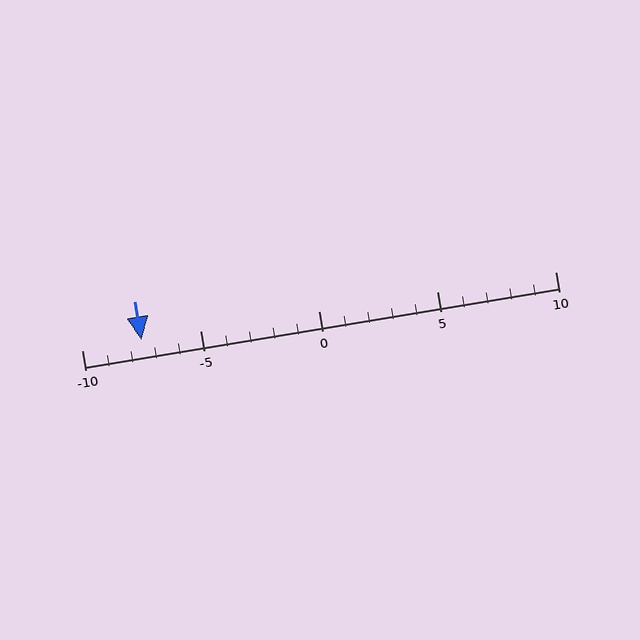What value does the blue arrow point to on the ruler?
The blue arrow points to approximately -8.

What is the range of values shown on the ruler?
The ruler shows values from -10 to 10.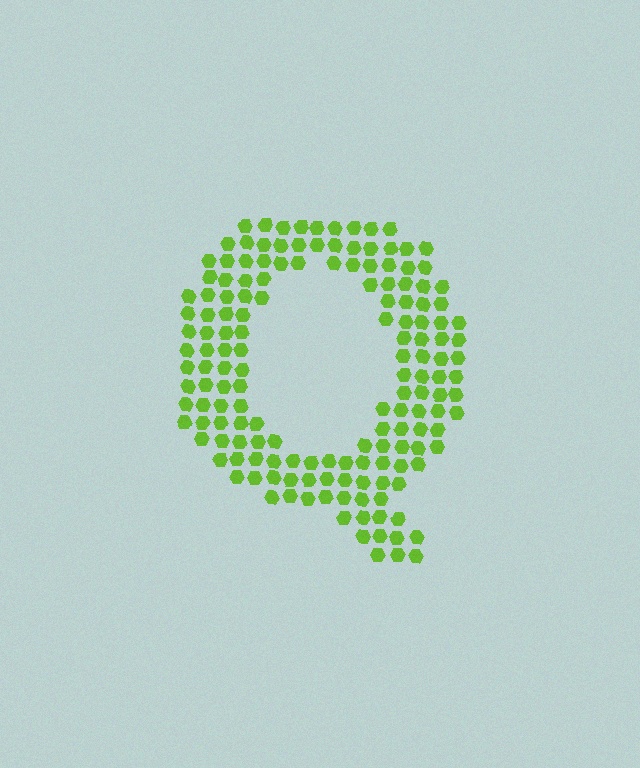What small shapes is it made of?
It is made of small hexagons.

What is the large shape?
The large shape is the letter Q.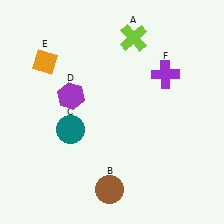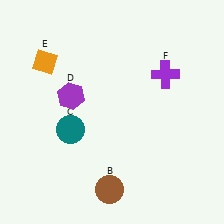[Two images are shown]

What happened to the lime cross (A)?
The lime cross (A) was removed in Image 2. It was in the top-right area of Image 1.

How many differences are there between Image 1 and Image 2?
There is 1 difference between the two images.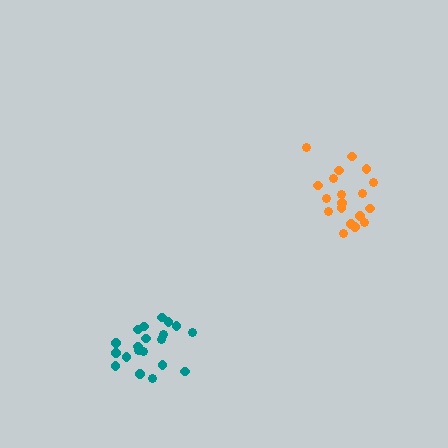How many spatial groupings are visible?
There are 2 spatial groupings.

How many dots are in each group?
Group 1: 20 dots, Group 2: 19 dots (39 total).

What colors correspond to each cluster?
The clusters are colored: teal, orange.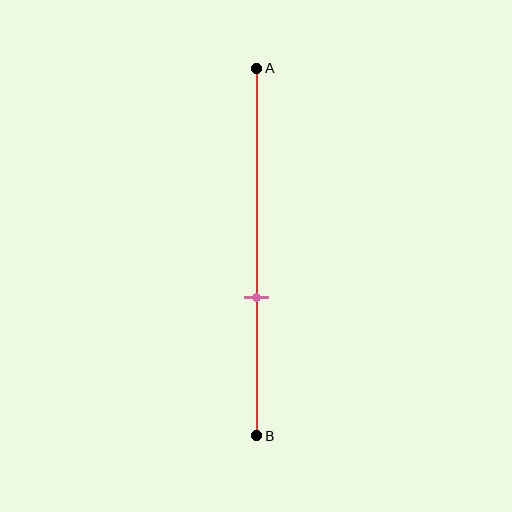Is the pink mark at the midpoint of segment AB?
No, the mark is at about 60% from A, not at the 50% midpoint.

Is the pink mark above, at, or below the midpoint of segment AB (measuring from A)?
The pink mark is below the midpoint of segment AB.